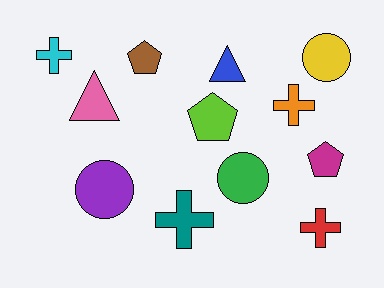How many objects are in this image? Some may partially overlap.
There are 12 objects.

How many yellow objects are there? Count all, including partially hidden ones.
There is 1 yellow object.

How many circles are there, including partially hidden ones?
There are 3 circles.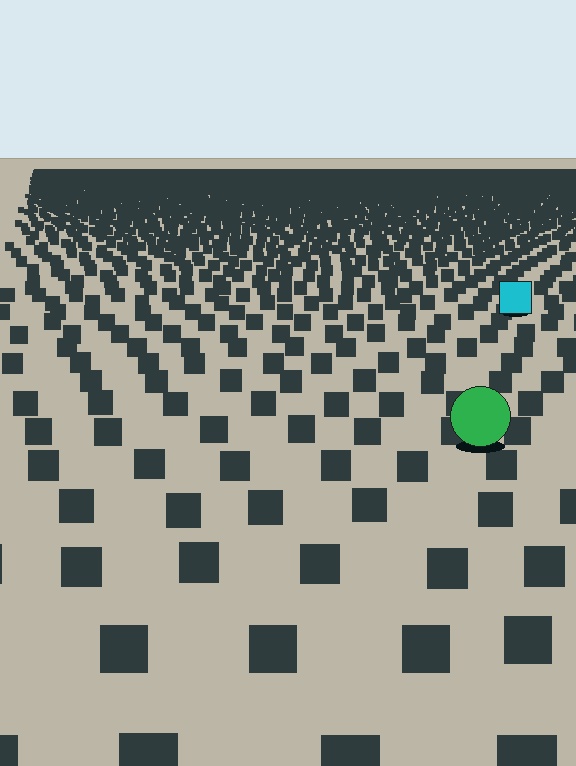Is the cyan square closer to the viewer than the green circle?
No. The green circle is closer — you can tell from the texture gradient: the ground texture is coarser near it.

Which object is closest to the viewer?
The green circle is closest. The texture marks near it are larger and more spread out.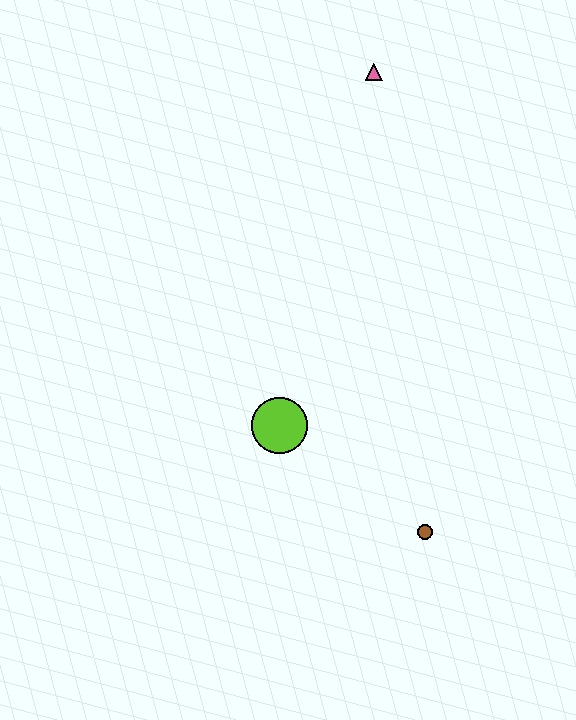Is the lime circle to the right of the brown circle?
No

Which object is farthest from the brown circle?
The pink triangle is farthest from the brown circle.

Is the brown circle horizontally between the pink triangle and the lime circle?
No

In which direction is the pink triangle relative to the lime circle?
The pink triangle is above the lime circle.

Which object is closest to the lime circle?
The brown circle is closest to the lime circle.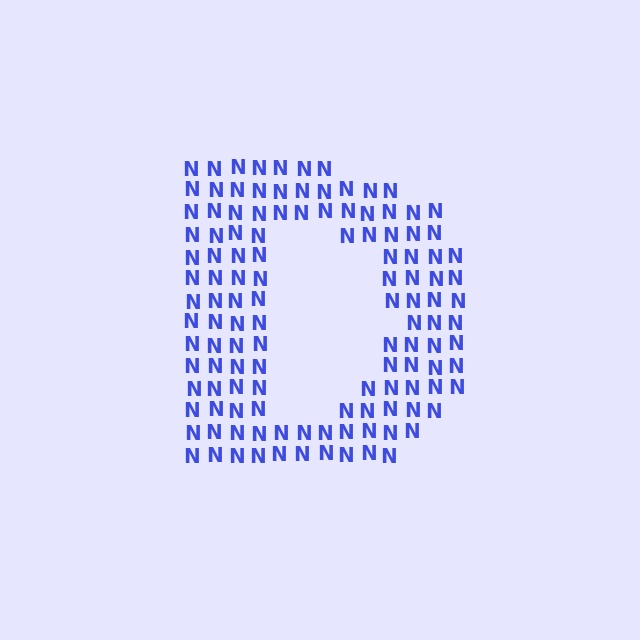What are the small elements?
The small elements are letter N's.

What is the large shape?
The large shape is the letter D.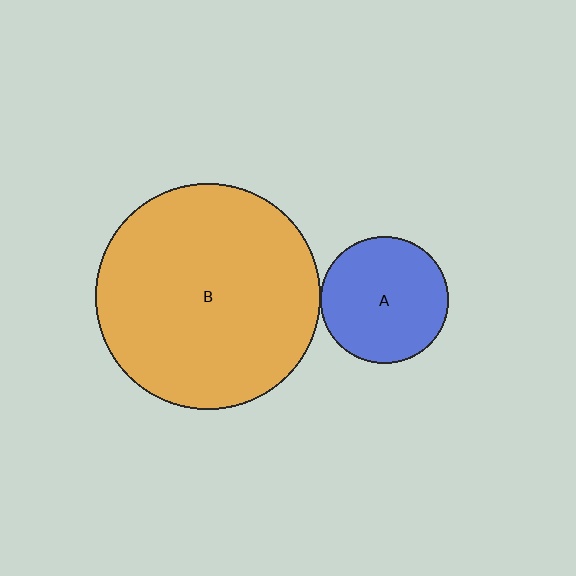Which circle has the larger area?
Circle B (orange).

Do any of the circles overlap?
No, none of the circles overlap.